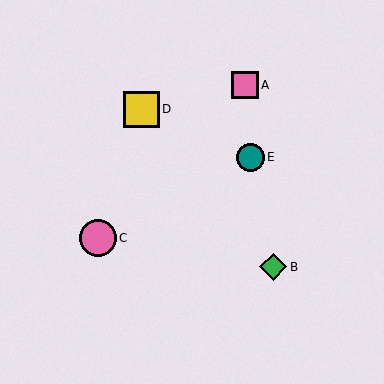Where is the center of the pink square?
The center of the pink square is at (245, 85).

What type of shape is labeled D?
Shape D is a yellow square.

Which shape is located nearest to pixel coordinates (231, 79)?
The pink square (labeled A) at (245, 85) is nearest to that location.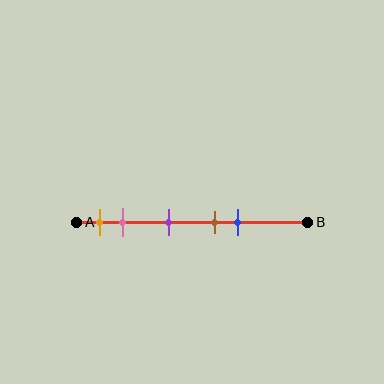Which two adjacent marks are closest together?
The brown and blue marks are the closest adjacent pair.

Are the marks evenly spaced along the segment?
No, the marks are not evenly spaced.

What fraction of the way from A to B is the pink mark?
The pink mark is approximately 20% (0.2) of the way from A to B.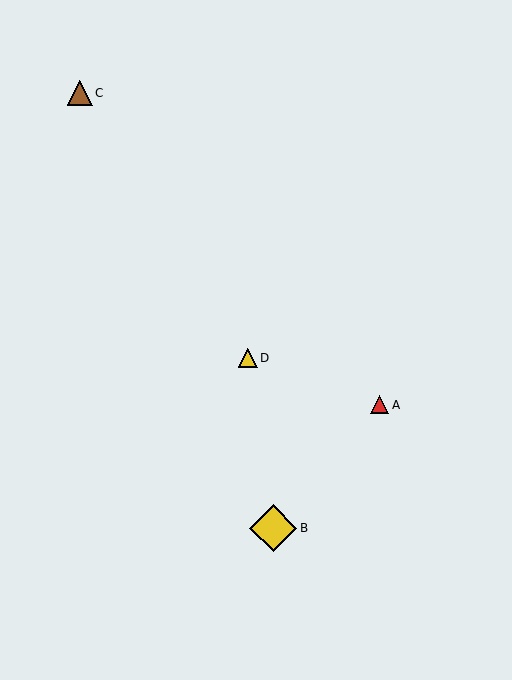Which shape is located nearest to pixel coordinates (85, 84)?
The brown triangle (labeled C) at (80, 93) is nearest to that location.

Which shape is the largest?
The yellow diamond (labeled B) is the largest.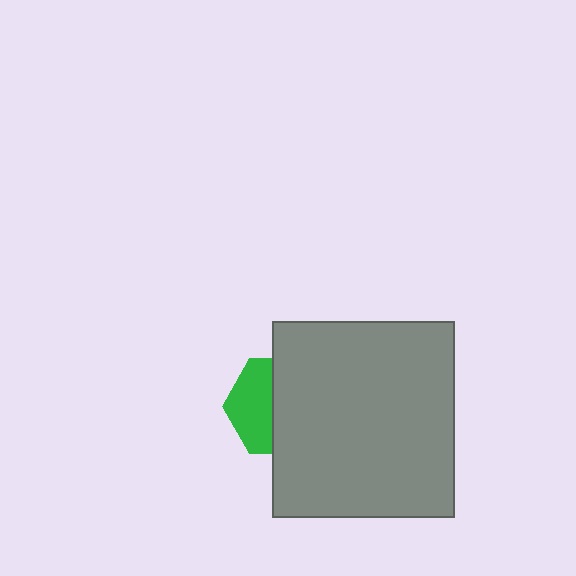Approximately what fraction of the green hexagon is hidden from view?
Roughly 57% of the green hexagon is hidden behind the gray rectangle.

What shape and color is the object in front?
The object in front is a gray rectangle.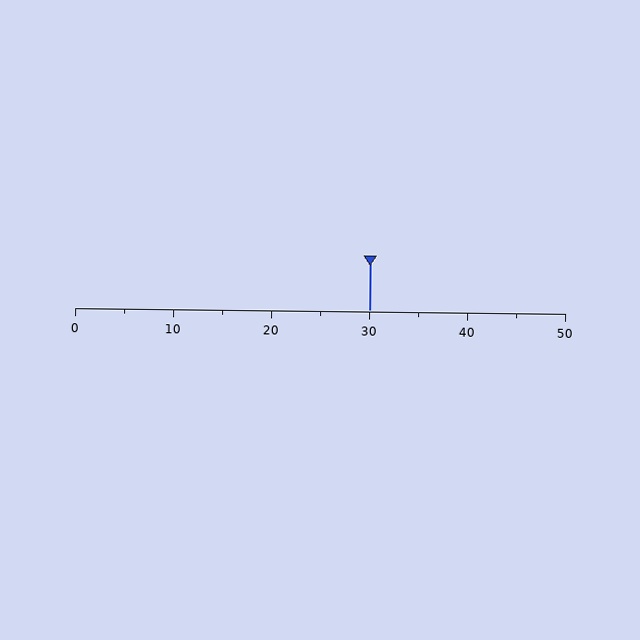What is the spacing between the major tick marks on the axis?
The major ticks are spaced 10 apart.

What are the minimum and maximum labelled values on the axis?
The axis runs from 0 to 50.